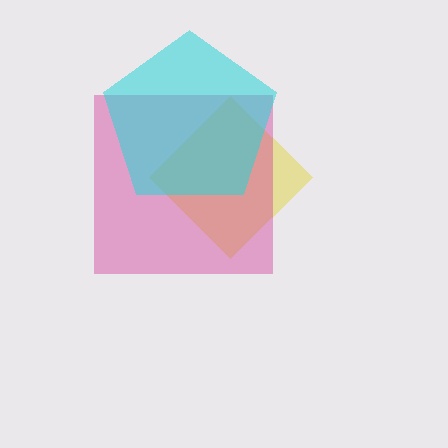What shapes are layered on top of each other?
The layered shapes are: a yellow diamond, a magenta square, a cyan pentagon.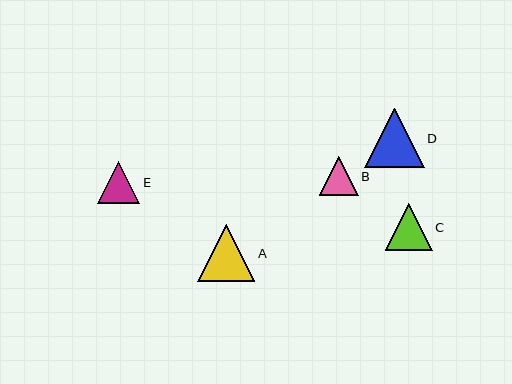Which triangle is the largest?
Triangle D is the largest with a size of approximately 59 pixels.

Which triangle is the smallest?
Triangle B is the smallest with a size of approximately 39 pixels.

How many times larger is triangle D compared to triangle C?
Triangle D is approximately 1.3 times the size of triangle C.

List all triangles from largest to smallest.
From largest to smallest: D, A, C, E, B.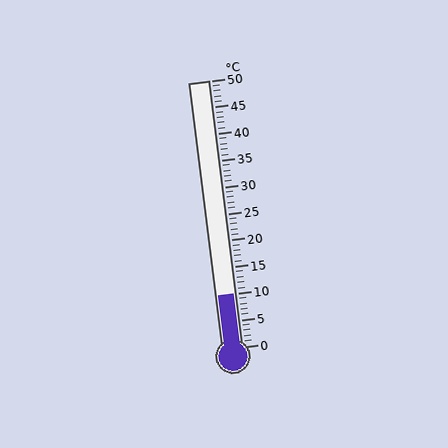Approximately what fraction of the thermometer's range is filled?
The thermometer is filled to approximately 20% of its range.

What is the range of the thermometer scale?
The thermometer scale ranges from 0°C to 50°C.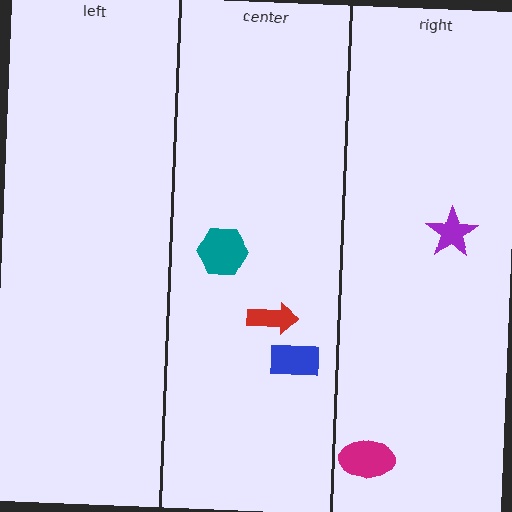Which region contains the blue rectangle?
The center region.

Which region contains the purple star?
The right region.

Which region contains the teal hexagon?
The center region.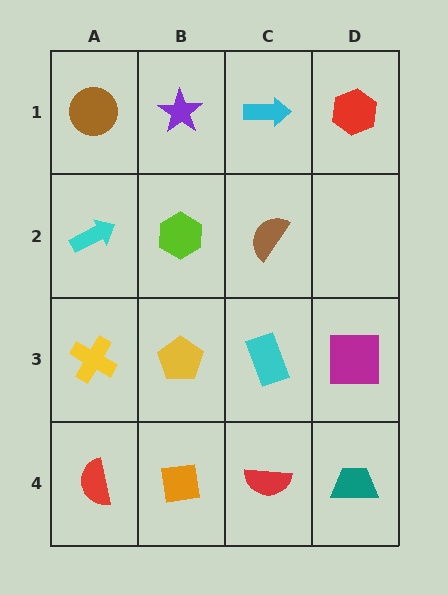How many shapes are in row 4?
4 shapes.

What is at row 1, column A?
A brown circle.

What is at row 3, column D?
A magenta square.